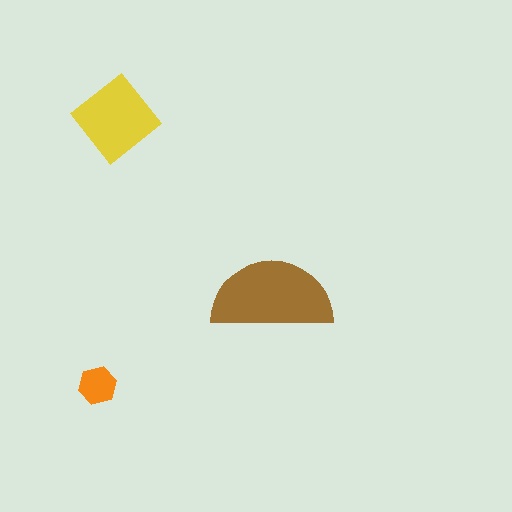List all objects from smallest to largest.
The orange hexagon, the yellow diamond, the brown semicircle.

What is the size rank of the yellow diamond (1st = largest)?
2nd.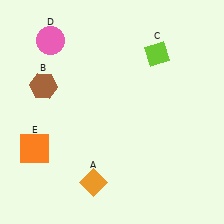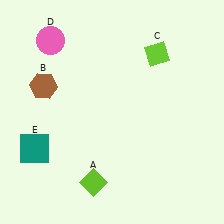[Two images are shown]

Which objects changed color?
A changed from orange to lime. E changed from orange to teal.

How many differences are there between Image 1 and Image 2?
There are 2 differences between the two images.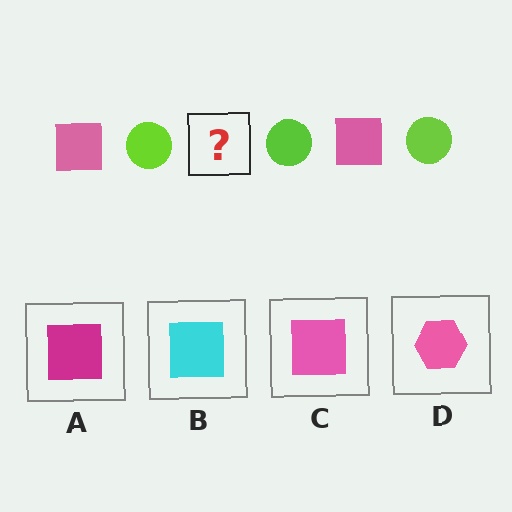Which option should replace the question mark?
Option C.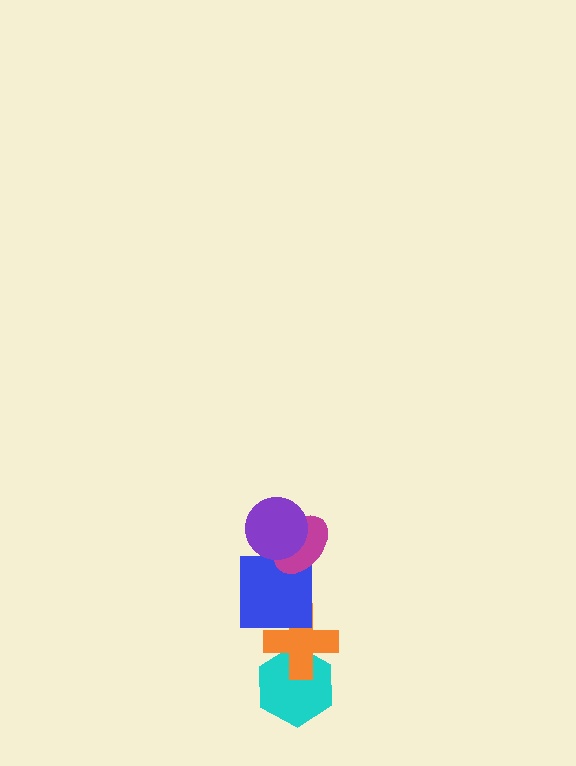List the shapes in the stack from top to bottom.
From top to bottom: the purple circle, the magenta ellipse, the blue square, the orange cross, the cyan hexagon.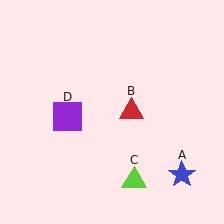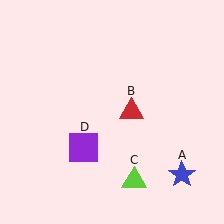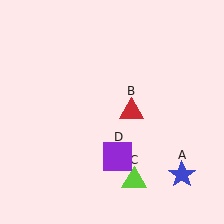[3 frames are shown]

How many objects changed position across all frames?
1 object changed position: purple square (object D).